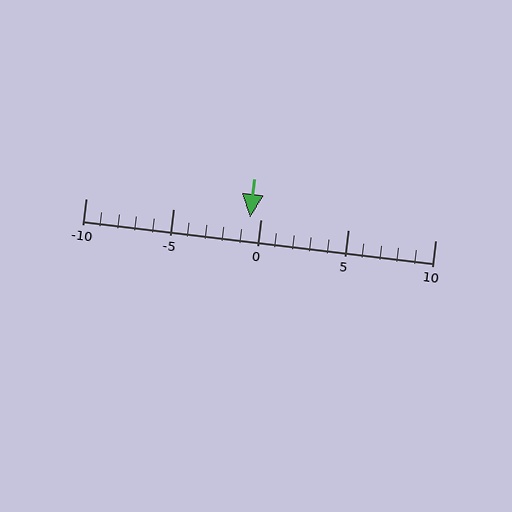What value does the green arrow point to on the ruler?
The green arrow points to approximately -1.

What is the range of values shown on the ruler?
The ruler shows values from -10 to 10.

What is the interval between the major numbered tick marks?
The major tick marks are spaced 5 units apart.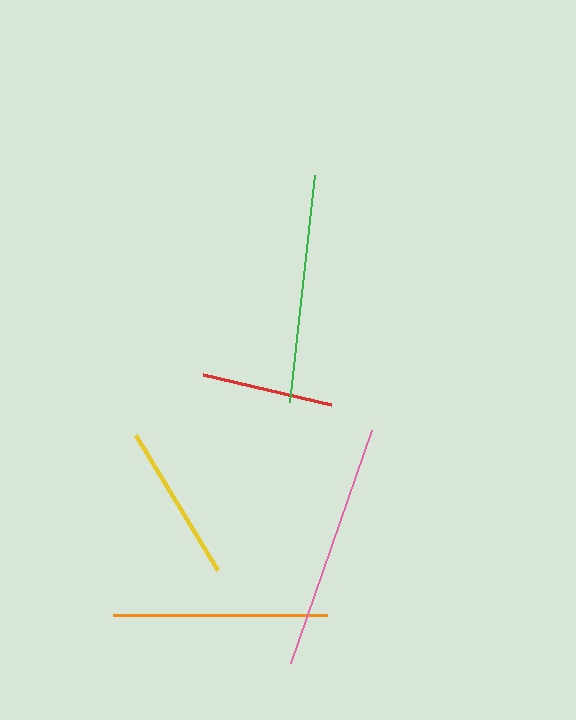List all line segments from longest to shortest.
From longest to shortest: pink, green, orange, yellow, red.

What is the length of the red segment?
The red segment is approximately 131 pixels long.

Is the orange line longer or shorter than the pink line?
The pink line is longer than the orange line.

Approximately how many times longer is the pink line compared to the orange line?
The pink line is approximately 1.1 times the length of the orange line.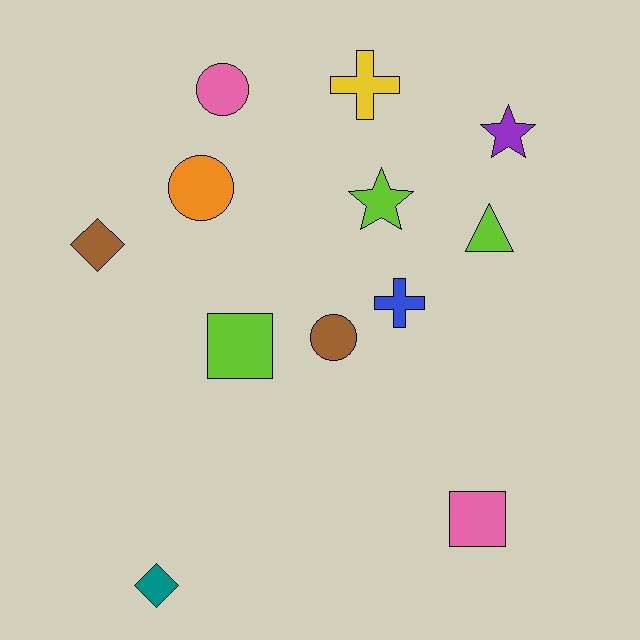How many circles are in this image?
There are 3 circles.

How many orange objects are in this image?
There is 1 orange object.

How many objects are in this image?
There are 12 objects.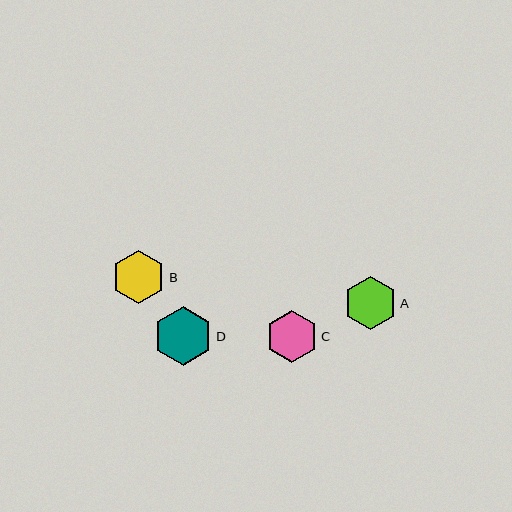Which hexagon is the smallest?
Hexagon C is the smallest with a size of approximately 52 pixels.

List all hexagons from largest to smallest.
From largest to smallest: D, B, A, C.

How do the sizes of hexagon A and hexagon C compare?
Hexagon A and hexagon C are approximately the same size.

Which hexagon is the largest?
Hexagon D is the largest with a size of approximately 59 pixels.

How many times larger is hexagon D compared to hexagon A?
Hexagon D is approximately 1.1 times the size of hexagon A.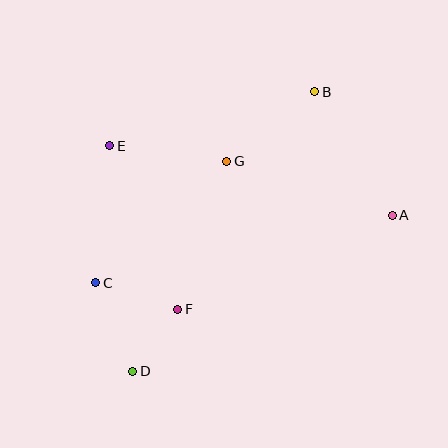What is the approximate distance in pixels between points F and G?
The distance between F and G is approximately 156 pixels.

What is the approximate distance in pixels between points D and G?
The distance between D and G is approximately 230 pixels.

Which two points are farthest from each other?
Points B and D are farthest from each other.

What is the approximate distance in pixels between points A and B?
The distance between A and B is approximately 146 pixels.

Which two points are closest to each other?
Points D and F are closest to each other.